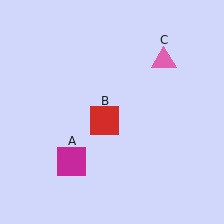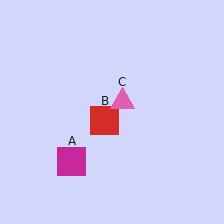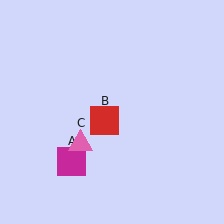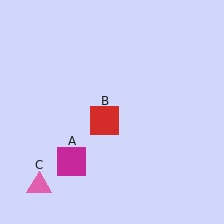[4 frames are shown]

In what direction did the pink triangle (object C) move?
The pink triangle (object C) moved down and to the left.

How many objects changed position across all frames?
1 object changed position: pink triangle (object C).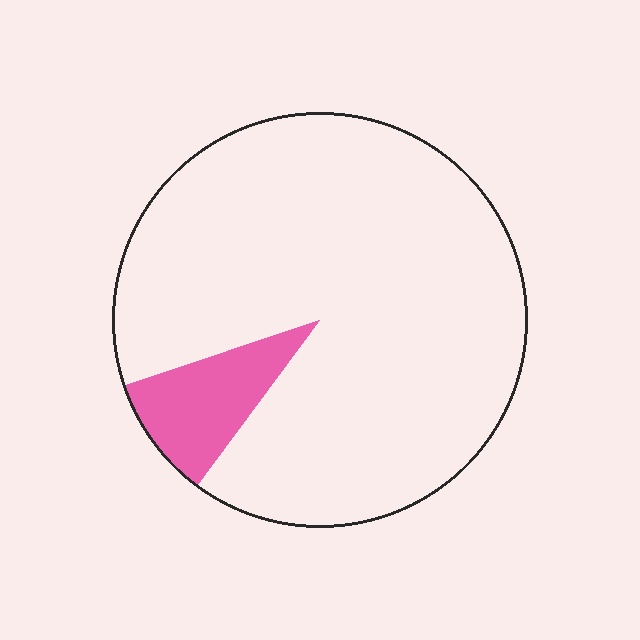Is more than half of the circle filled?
No.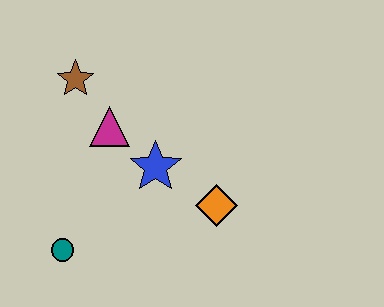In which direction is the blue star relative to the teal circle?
The blue star is to the right of the teal circle.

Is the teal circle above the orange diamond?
No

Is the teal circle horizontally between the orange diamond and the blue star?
No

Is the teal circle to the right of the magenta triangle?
No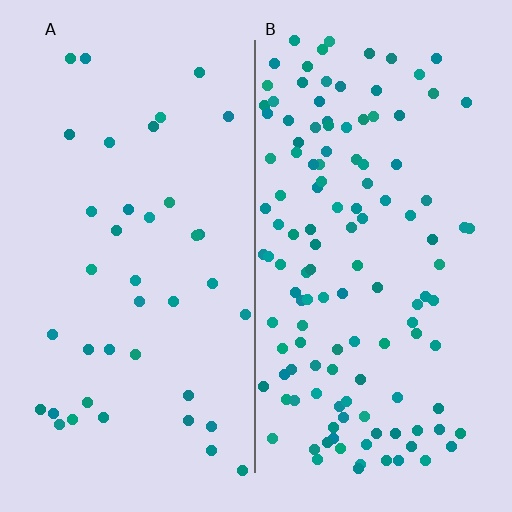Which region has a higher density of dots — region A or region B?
B (the right).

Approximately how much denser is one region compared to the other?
Approximately 3.2× — region B over region A.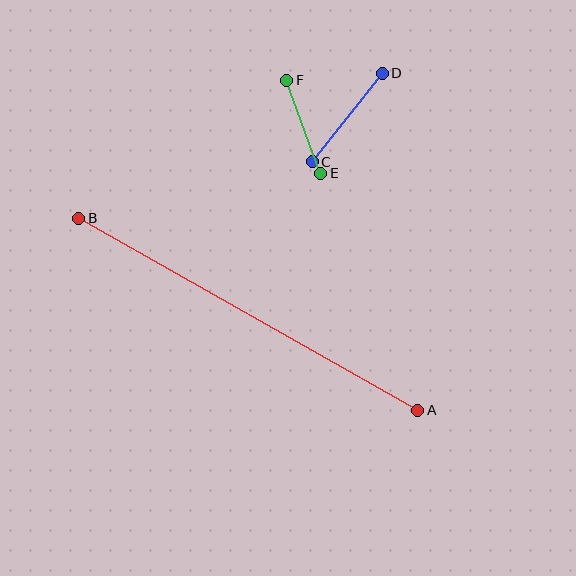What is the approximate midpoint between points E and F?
The midpoint is at approximately (304, 127) pixels.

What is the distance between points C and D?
The distance is approximately 113 pixels.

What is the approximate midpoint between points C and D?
The midpoint is at approximately (347, 118) pixels.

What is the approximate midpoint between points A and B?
The midpoint is at approximately (248, 314) pixels.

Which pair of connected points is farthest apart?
Points A and B are farthest apart.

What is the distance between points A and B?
The distance is approximately 390 pixels.